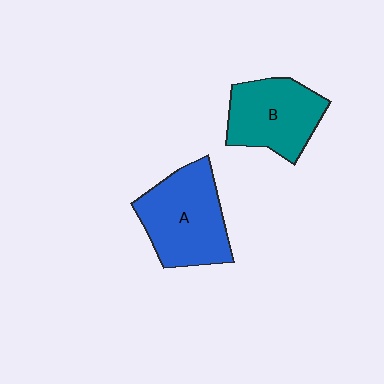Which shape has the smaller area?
Shape B (teal).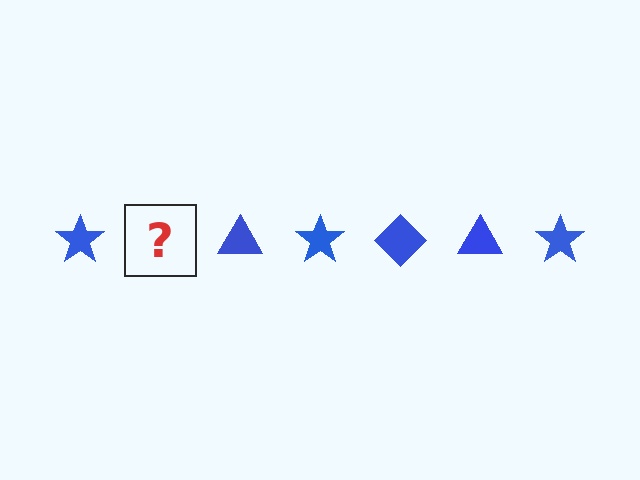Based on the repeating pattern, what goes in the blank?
The blank should be a blue diamond.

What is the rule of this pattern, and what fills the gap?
The rule is that the pattern cycles through star, diamond, triangle shapes in blue. The gap should be filled with a blue diamond.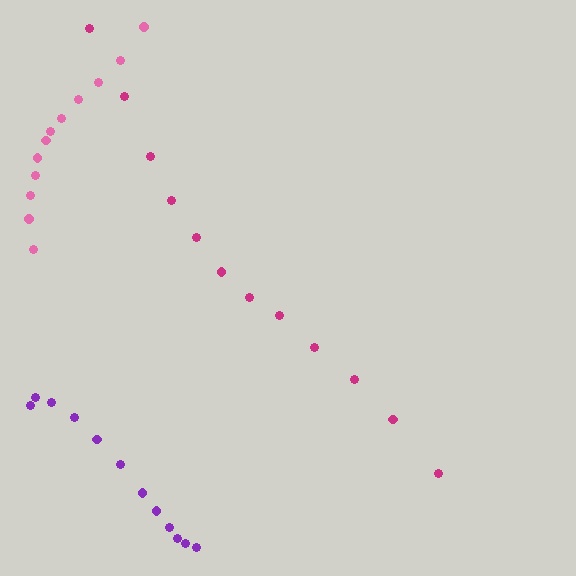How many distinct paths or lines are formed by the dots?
There are 3 distinct paths.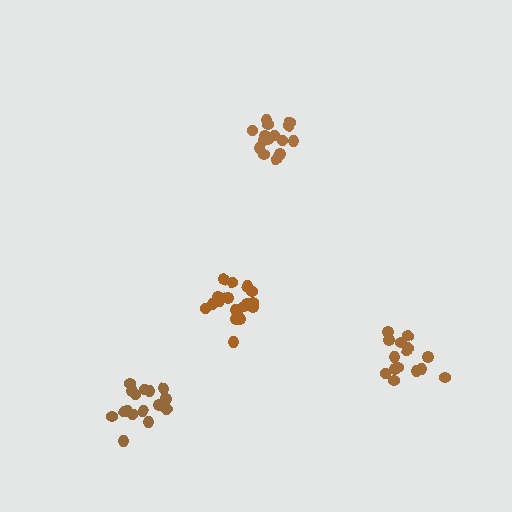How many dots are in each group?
Group 1: 16 dots, Group 2: 19 dots, Group 3: 17 dots, Group 4: 15 dots (67 total).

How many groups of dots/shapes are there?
There are 4 groups.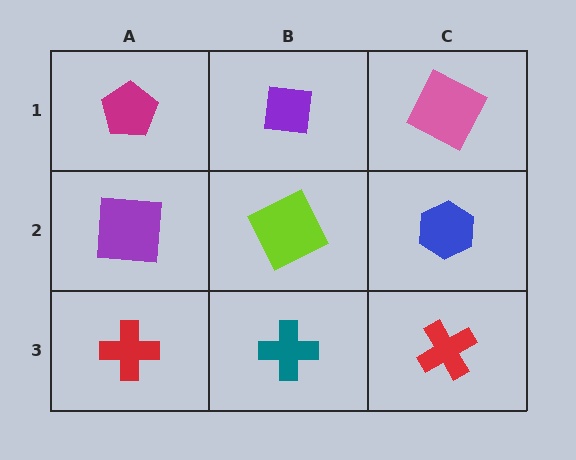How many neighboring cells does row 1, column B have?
3.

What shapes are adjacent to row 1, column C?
A blue hexagon (row 2, column C), a purple square (row 1, column B).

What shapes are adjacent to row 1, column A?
A purple square (row 2, column A), a purple square (row 1, column B).